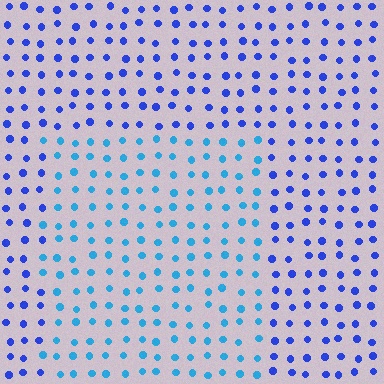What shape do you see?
I see a rectangle.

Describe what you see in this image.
The image is filled with small blue elements in a uniform arrangement. A rectangle-shaped region is visible where the elements are tinted to a slightly different hue, forming a subtle color boundary.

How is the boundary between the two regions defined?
The boundary is defined purely by a slight shift in hue (about 34 degrees). Spacing, size, and orientation are identical on both sides.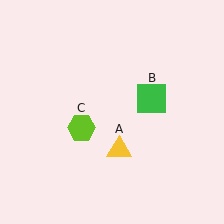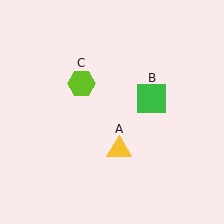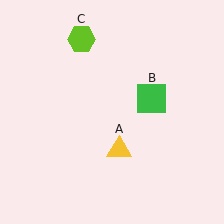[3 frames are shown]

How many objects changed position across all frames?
1 object changed position: lime hexagon (object C).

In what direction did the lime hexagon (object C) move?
The lime hexagon (object C) moved up.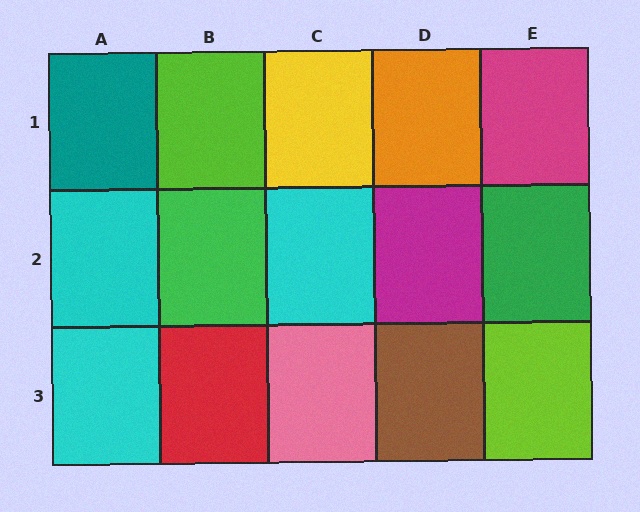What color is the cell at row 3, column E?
Lime.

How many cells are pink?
1 cell is pink.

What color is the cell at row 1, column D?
Orange.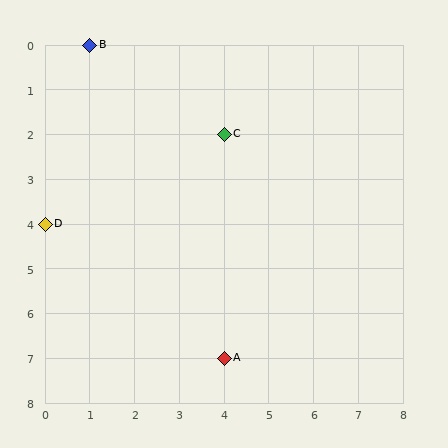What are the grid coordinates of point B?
Point B is at grid coordinates (1, 0).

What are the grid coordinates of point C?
Point C is at grid coordinates (4, 2).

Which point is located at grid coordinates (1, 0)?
Point B is at (1, 0).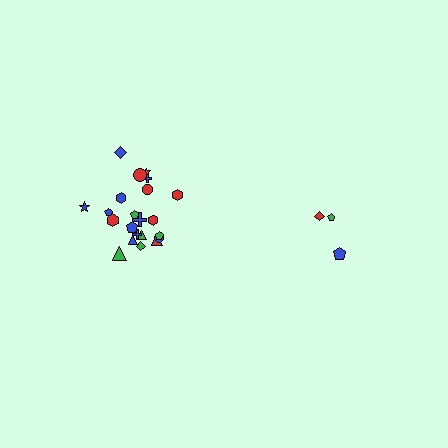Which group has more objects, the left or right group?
The left group.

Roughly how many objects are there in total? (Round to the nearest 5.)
Roughly 25 objects in total.